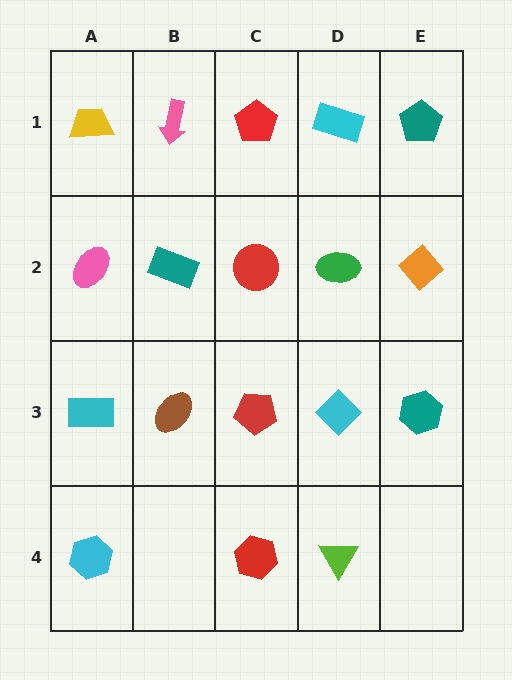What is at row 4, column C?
A red hexagon.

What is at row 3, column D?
A cyan diamond.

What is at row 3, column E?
A teal hexagon.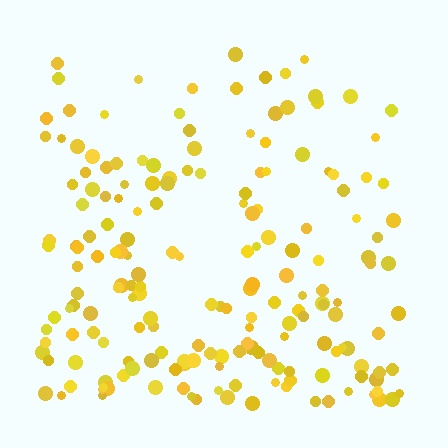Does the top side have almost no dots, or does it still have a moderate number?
Still a moderate number, just noticeably fewer than the bottom.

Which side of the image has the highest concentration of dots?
The bottom.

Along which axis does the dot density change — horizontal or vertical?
Vertical.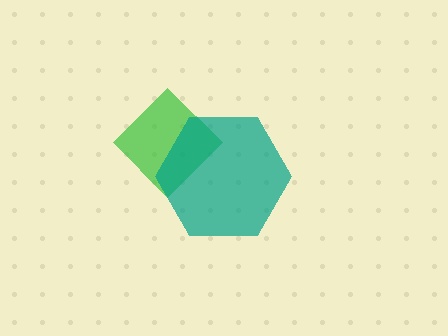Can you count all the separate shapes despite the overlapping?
Yes, there are 2 separate shapes.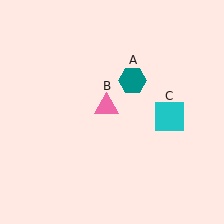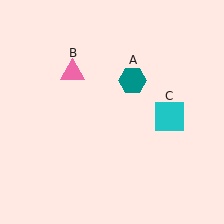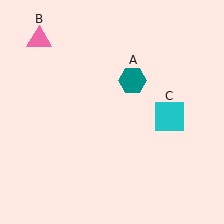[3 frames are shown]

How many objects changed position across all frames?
1 object changed position: pink triangle (object B).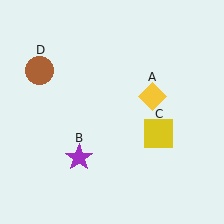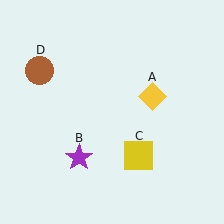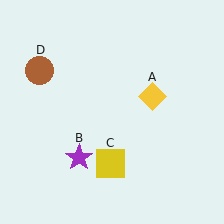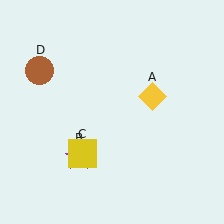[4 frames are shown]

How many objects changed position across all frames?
1 object changed position: yellow square (object C).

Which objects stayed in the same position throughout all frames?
Yellow diamond (object A) and purple star (object B) and brown circle (object D) remained stationary.